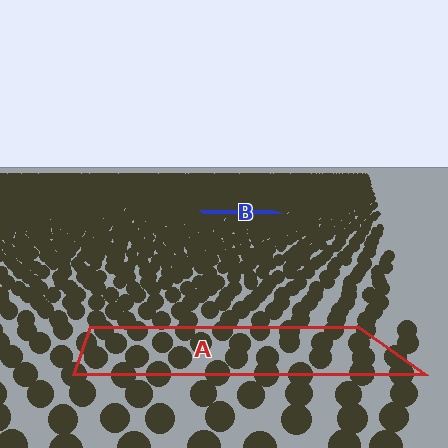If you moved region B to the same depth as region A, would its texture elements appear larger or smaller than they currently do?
They would appear larger. At a closer depth, the same texture elements are projected at a bigger on-screen size.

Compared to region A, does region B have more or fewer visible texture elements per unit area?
Region B has more texture elements per unit area — they are packed more densely because it is farther away.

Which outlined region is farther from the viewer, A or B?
Region B is farther from the viewer — the texture elements inside it appear smaller and more densely packed.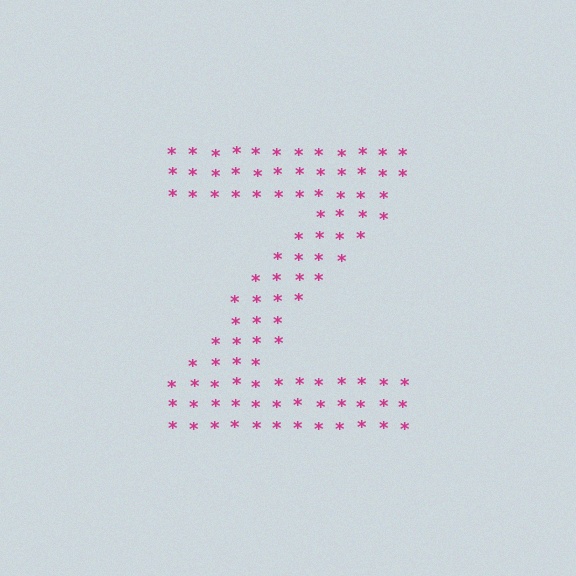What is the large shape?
The large shape is the letter Z.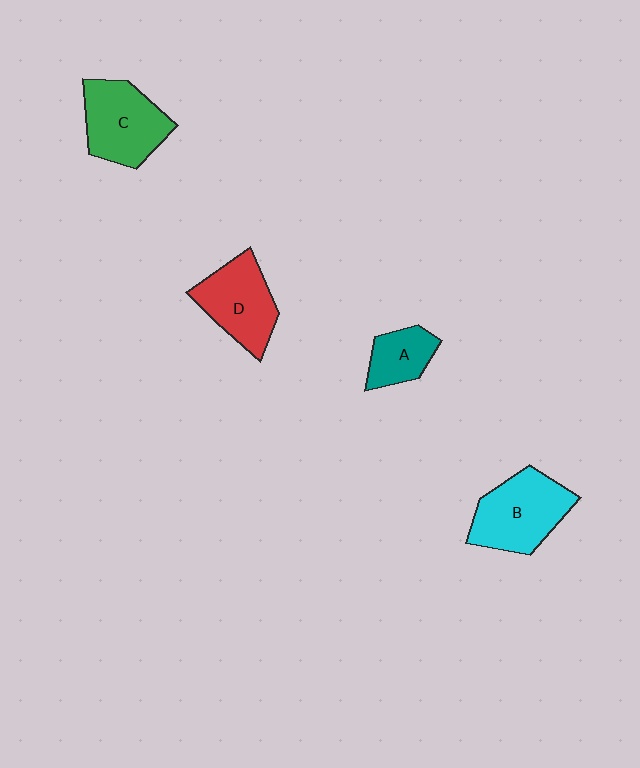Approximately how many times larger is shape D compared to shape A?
Approximately 1.7 times.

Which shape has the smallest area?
Shape A (teal).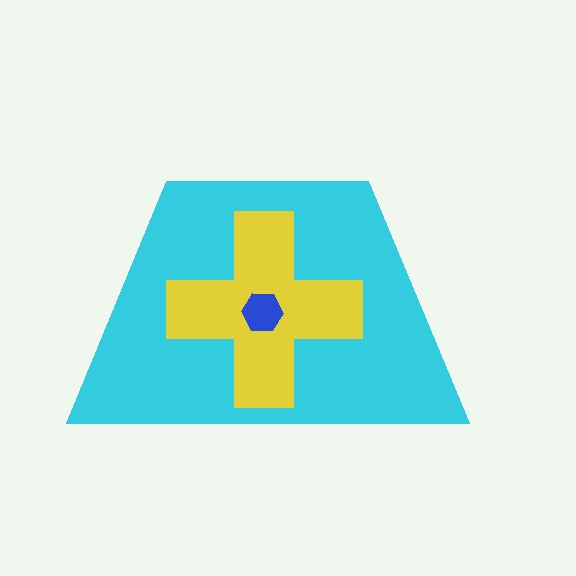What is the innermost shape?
The blue hexagon.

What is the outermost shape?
The cyan trapezoid.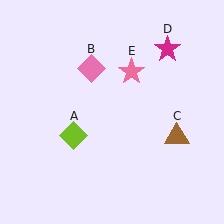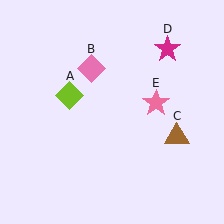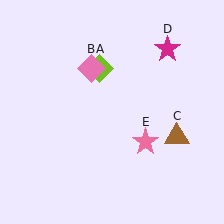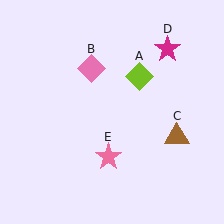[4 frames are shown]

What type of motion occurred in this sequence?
The lime diamond (object A), pink star (object E) rotated clockwise around the center of the scene.